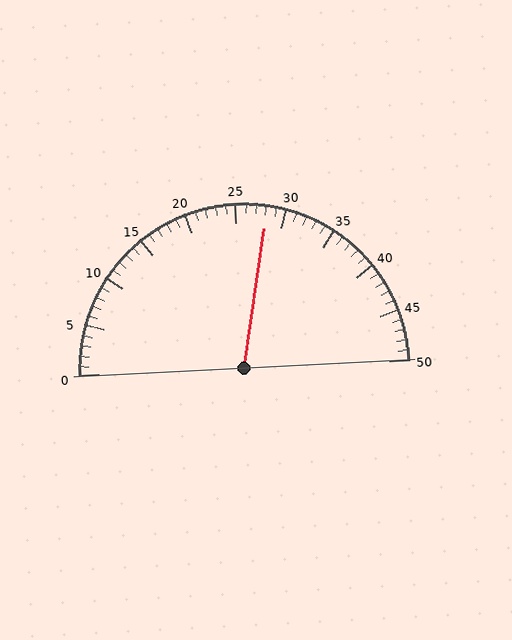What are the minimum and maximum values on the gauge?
The gauge ranges from 0 to 50.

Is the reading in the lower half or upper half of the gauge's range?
The reading is in the upper half of the range (0 to 50).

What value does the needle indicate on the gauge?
The needle indicates approximately 28.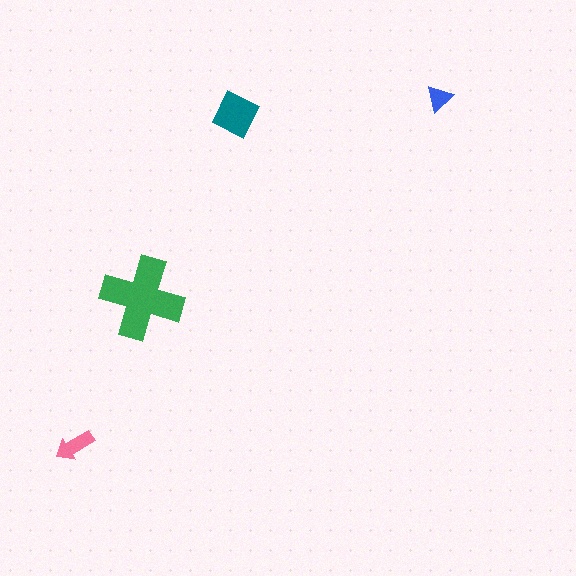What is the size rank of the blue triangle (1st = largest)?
4th.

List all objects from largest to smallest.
The green cross, the teal square, the pink arrow, the blue triangle.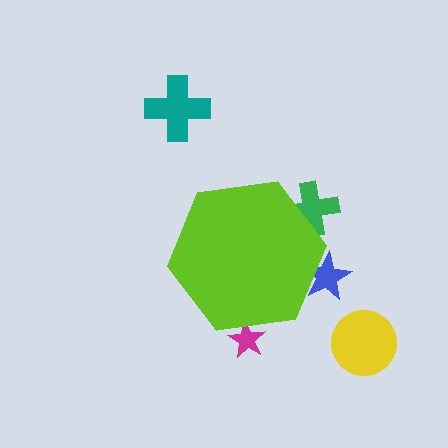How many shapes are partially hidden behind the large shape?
3 shapes are partially hidden.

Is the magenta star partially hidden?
Yes, the magenta star is partially hidden behind the lime hexagon.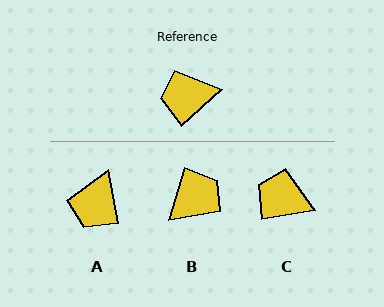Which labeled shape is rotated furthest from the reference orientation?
B, about 149 degrees away.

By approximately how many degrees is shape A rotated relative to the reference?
Approximately 59 degrees counter-clockwise.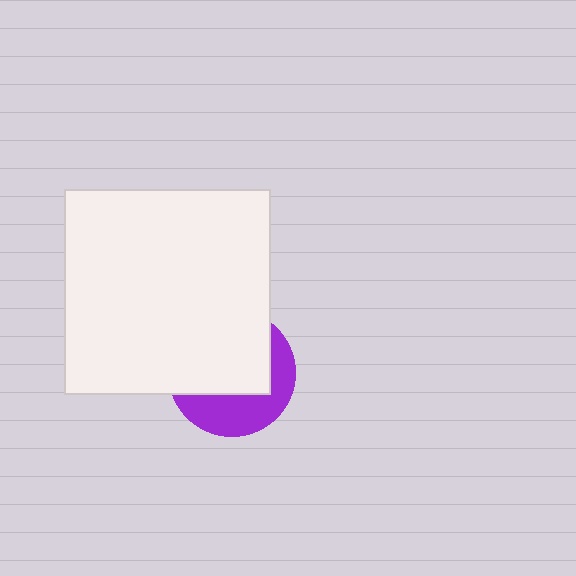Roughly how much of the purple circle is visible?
A small part of it is visible (roughly 39%).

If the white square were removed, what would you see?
You would see the complete purple circle.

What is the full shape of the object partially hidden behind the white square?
The partially hidden object is a purple circle.